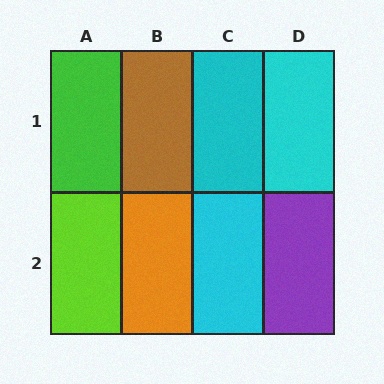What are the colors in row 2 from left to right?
Lime, orange, cyan, purple.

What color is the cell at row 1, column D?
Cyan.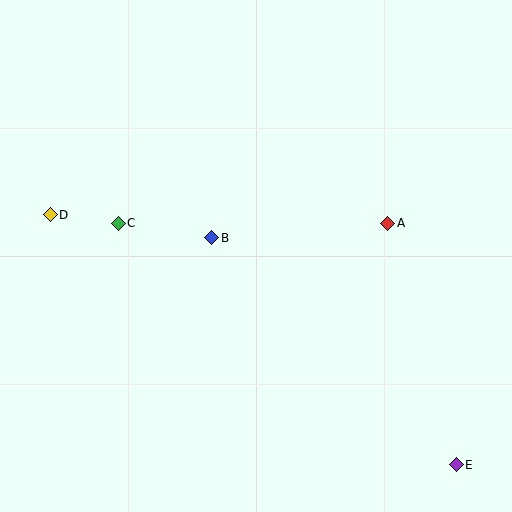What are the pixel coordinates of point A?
Point A is at (388, 223).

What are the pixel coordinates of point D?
Point D is at (50, 215).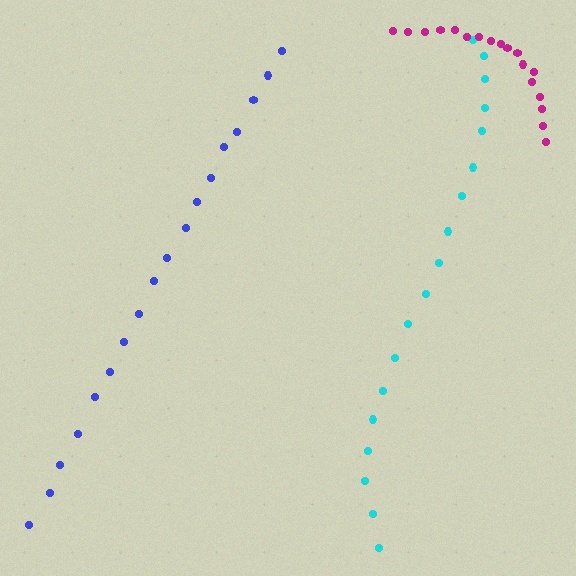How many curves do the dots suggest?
There are 3 distinct paths.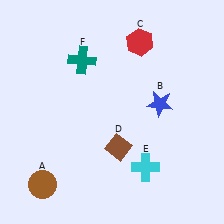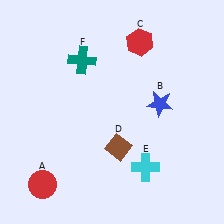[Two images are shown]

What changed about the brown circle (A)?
In Image 1, A is brown. In Image 2, it changed to red.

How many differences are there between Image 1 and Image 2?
There is 1 difference between the two images.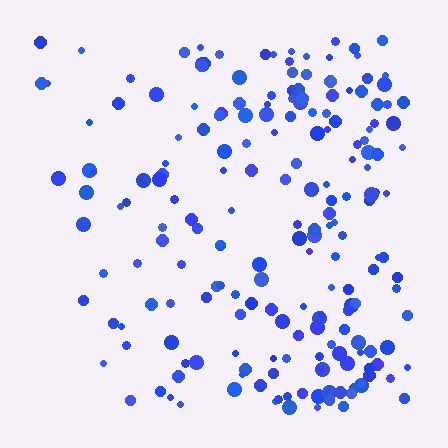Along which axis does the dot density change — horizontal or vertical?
Horizontal.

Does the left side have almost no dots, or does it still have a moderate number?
Still a moderate number, just noticeably fewer than the right.